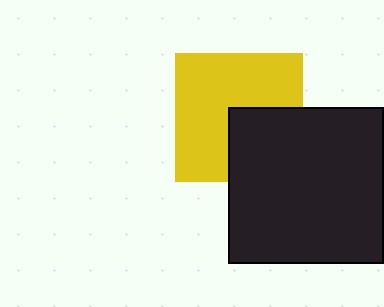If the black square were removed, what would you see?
You would see the complete yellow square.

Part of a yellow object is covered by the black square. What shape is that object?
It is a square.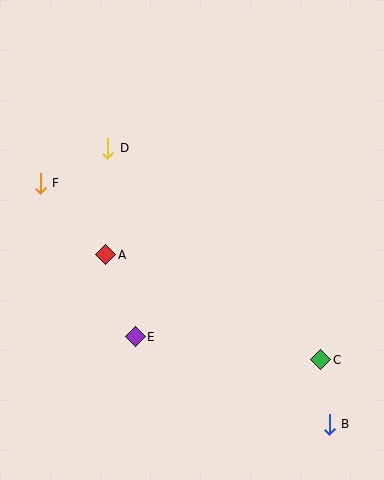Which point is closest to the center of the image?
Point A at (106, 255) is closest to the center.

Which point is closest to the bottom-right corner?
Point B is closest to the bottom-right corner.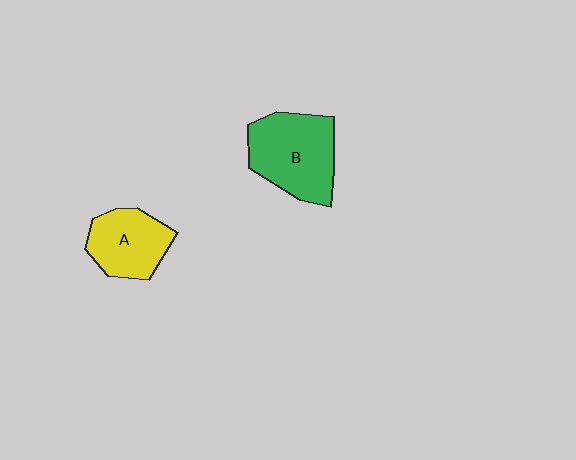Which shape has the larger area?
Shape B (green).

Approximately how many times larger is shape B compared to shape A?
Approximately 1.4 times.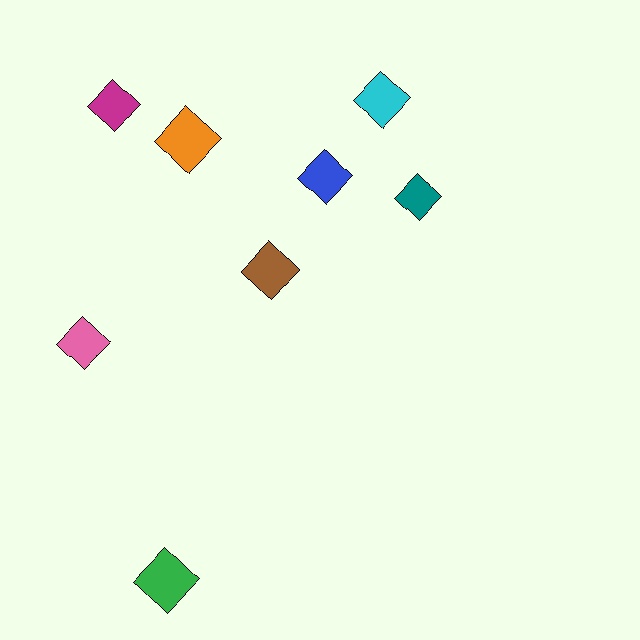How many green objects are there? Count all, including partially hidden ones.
There is 1 green object.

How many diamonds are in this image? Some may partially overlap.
There are 8 diamonds.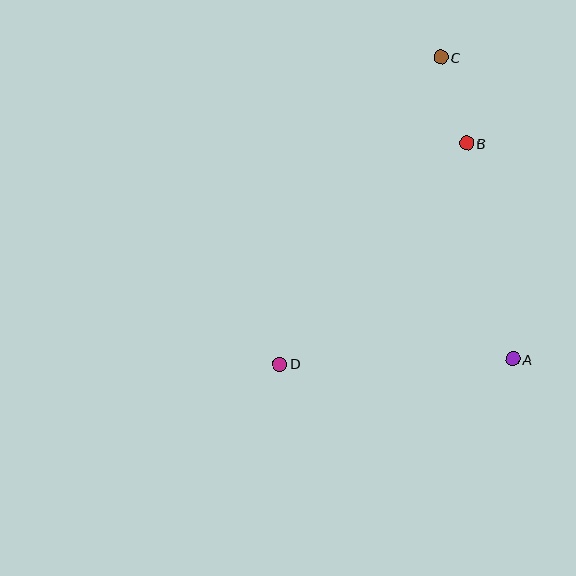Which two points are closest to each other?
Points B and C are closest to each other.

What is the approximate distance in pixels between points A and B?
The distance between A and B is approximately 221 pixels.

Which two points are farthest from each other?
Points C and D are farthest from each other.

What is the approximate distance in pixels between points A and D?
The distance between A and D is approximately 233 pixels.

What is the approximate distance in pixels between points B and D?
The distance between B and D is approximately 289 pixels.